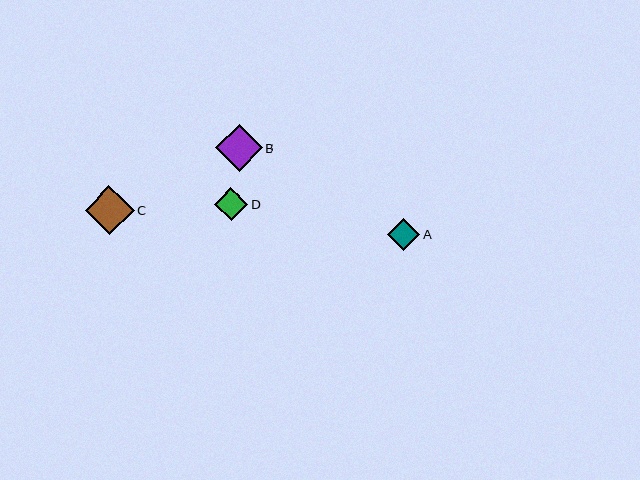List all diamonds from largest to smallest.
From largest to smallest: C, B, D, A.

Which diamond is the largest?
Diamond C is the largest with a size of approximately 49 pixels.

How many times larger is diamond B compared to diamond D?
Diamond B is approximately 1.4 times the size of diamond D.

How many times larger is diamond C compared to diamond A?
Diamond C is approximately 1.5 times the size of diamond A.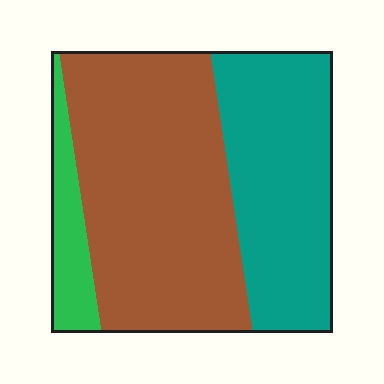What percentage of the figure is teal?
Teal covers 36% of the figure.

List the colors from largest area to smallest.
From largest to smallest: brown, teal, green.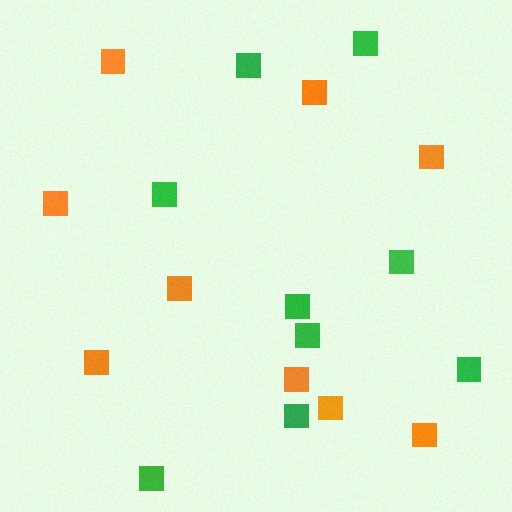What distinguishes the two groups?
There are 2 groups: one group of orange squares (9) and one group of green squares (9).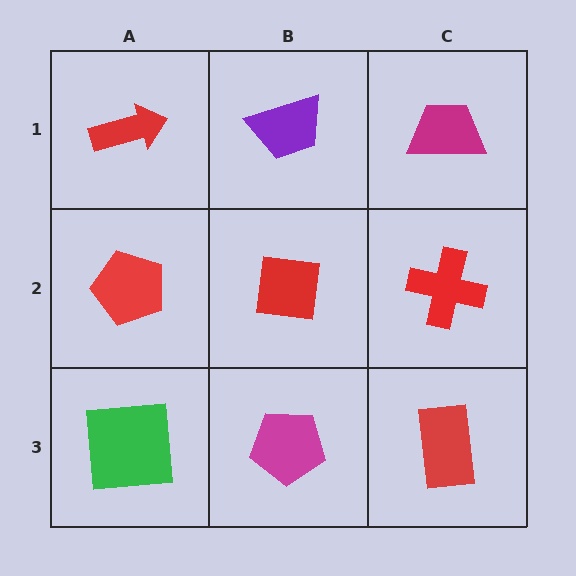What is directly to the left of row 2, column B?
A red pentagon.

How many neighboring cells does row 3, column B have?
3.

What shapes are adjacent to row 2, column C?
A magenta trapezoid (row 1, column C), a red rectangle (row 3, column C), a red square (row 2, column B).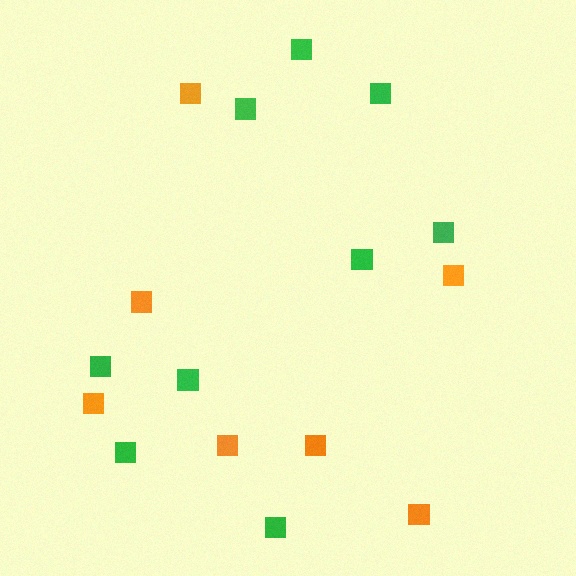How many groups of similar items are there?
There are 2 groups: one group of orange squares (7) and one group of green squares (9).